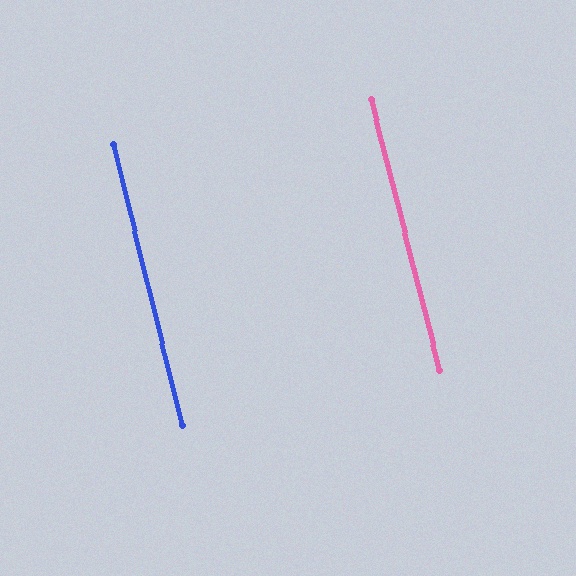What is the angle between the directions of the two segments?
Approximately 0 degrees.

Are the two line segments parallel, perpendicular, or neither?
Parallel — their directions differ by only 0.3°.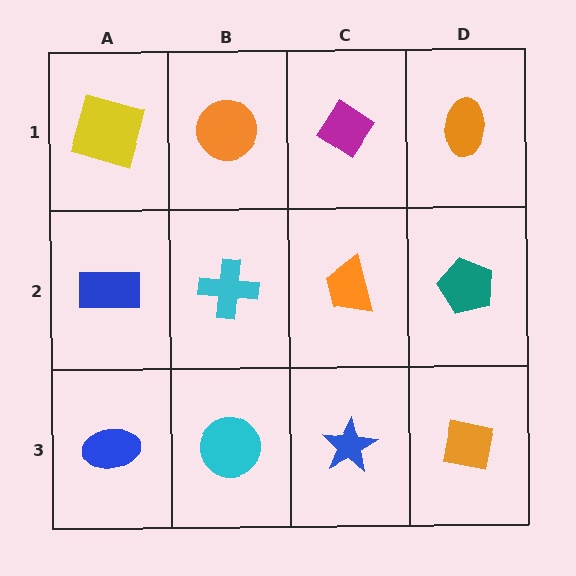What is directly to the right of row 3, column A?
A cyan circle.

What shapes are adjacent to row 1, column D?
A teal pentagon (row 2, column D), a magenta diamond (row 1, column C).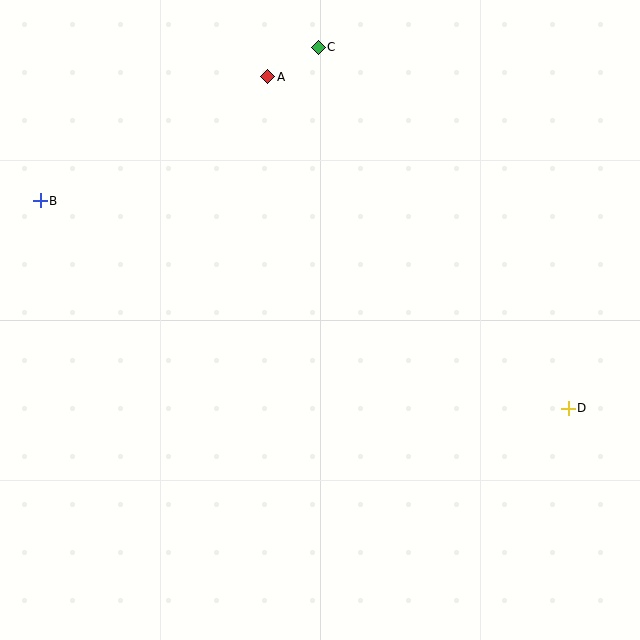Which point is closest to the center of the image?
Point A at (268, 77) is closest to the center.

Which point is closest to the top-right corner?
Point C is closest to the top-right corner.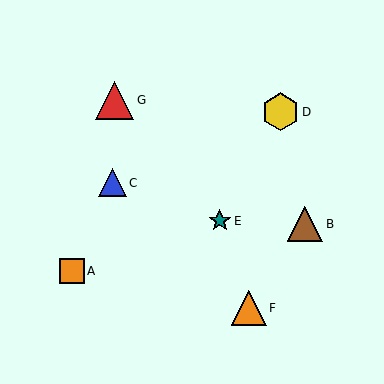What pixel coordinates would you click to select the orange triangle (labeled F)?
Click at (249, 308) to select the orange triangle F.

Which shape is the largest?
The red triangle (labeled G) is the largest.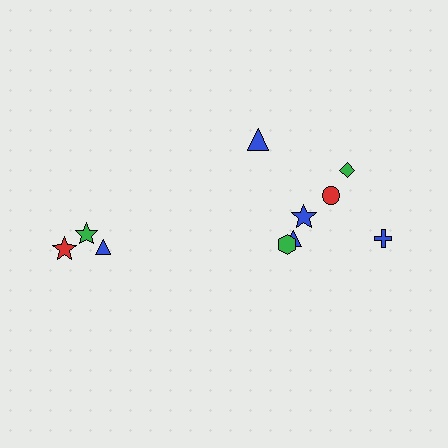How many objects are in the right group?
There are 7 objects.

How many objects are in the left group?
There are 3 objects.